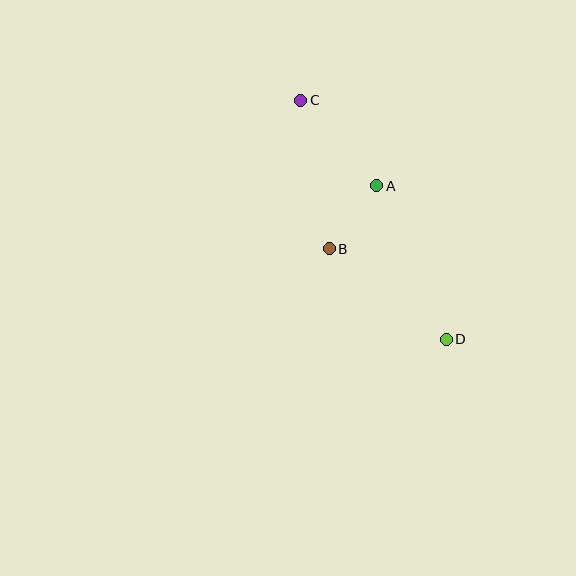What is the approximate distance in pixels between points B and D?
The distance between B and D is approximately 148 pixels.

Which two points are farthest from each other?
Points C and D are farthest from each other.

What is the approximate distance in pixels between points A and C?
The distance between A and C is approximately 114 pixels.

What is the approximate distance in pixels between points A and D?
The distance between A and D is approximately 168 pixels.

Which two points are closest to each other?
Points A and B are closest to each other.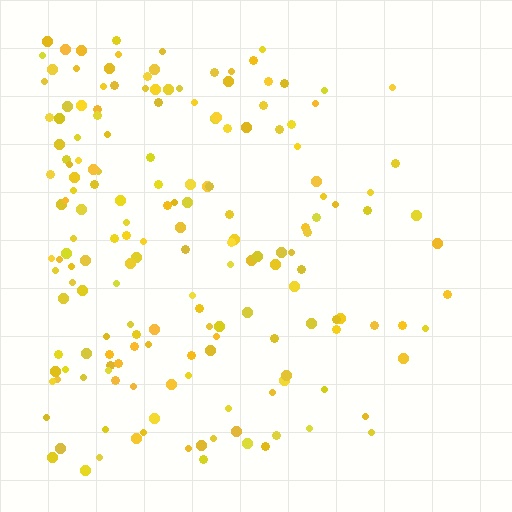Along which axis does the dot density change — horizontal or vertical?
Horizontal.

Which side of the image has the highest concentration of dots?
The left.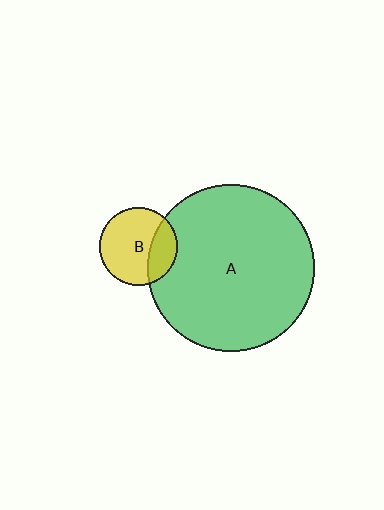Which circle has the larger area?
Circle A (green).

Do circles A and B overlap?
Yes.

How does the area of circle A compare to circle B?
Approximately 4.5 times.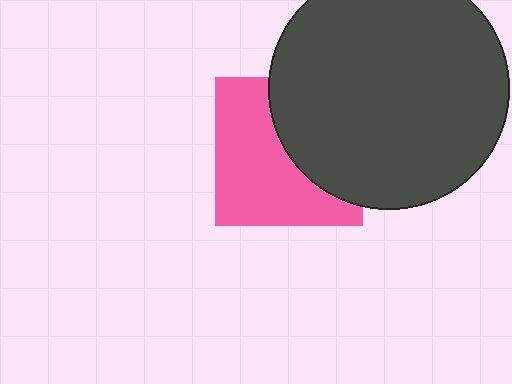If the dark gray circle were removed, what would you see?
You would see the complete pink square.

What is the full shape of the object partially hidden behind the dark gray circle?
The partially hidden object is a pink square.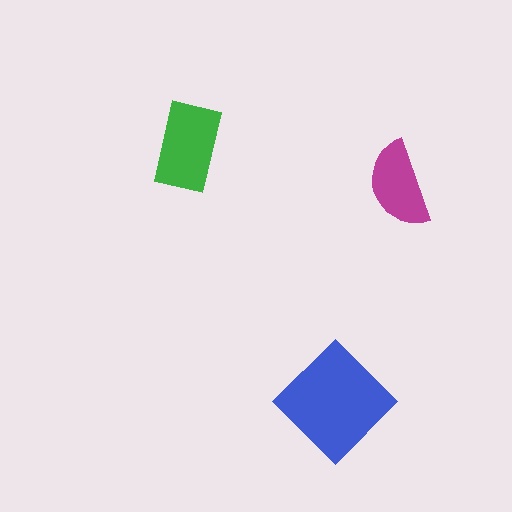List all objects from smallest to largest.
The magenta semicircle, the green rectangle, the blue diamond.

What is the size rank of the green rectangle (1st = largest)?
2nd.